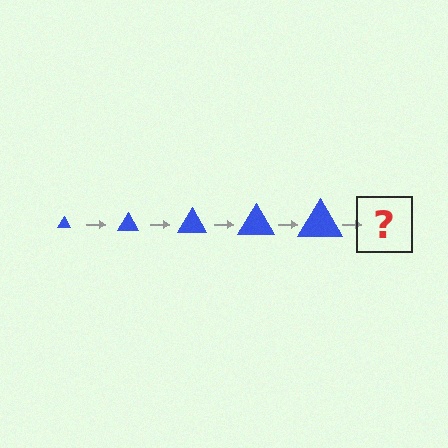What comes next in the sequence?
The next element should be a blue triangle, larger than the previous one.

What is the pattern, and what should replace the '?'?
The pattern is that the triangle gets progressively larger each step. The '?' should be a blue triangle, larger than the previous one.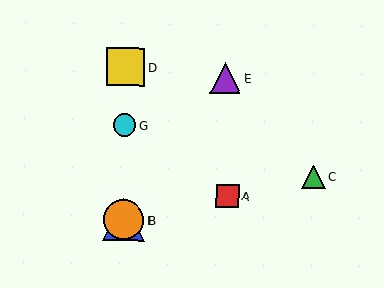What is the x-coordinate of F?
Object F is at x≈124.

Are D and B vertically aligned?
Yes, both are at x≈125.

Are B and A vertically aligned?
No, B is at x≈124 and A is at x≈228.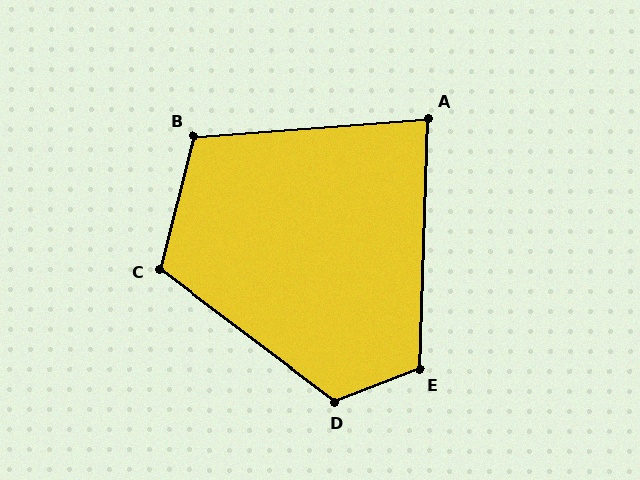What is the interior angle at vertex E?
Approximately 114 degrees (obtuse).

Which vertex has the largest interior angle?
D, at approximately 121 degrees.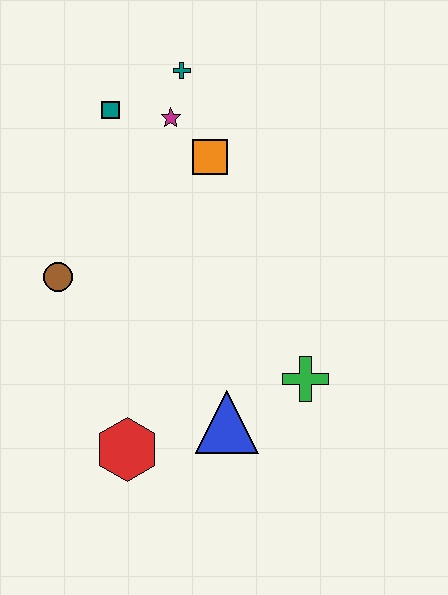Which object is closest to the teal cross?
The magenta star is closest to the teal cross.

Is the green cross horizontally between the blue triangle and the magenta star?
No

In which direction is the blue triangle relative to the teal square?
The blue triangle is below the teal square.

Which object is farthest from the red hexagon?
The teal cross is farthest from the red hexagon.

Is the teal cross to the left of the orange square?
Yes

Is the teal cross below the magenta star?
No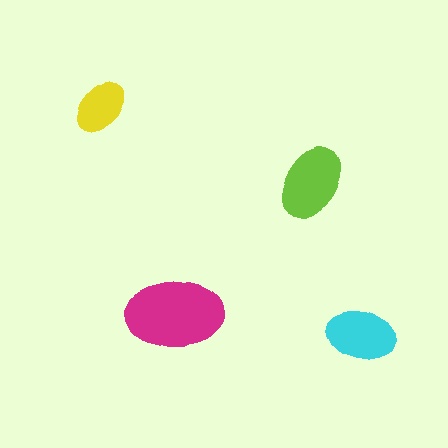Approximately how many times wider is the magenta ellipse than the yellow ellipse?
About 1.5 times wider.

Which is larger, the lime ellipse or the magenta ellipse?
The magenta one.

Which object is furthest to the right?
The cyan ellipse is rightmost.